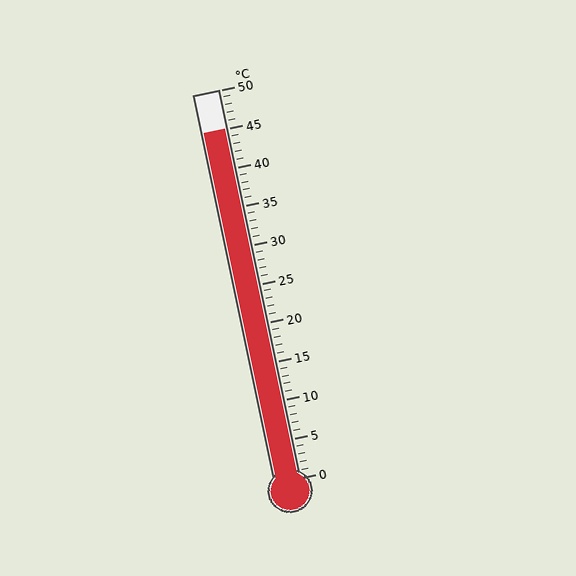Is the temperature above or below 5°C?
The temperature is above 5°C.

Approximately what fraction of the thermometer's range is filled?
The thermometer is filled to approximately 90% of its range.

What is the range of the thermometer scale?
The thermometer scale ranges from 0°C to 50°C.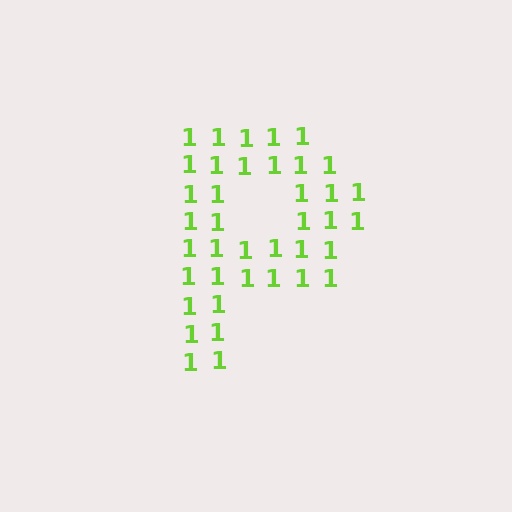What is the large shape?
The large shape is the letter P.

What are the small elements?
The small elements are digit 1's.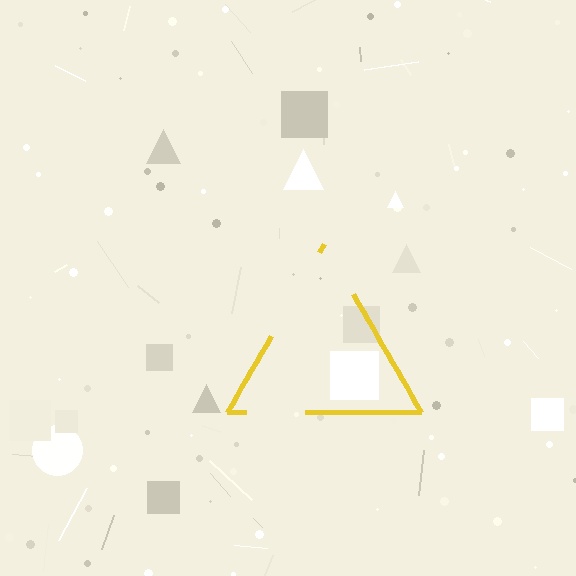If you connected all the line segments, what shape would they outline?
They would outline a triangle.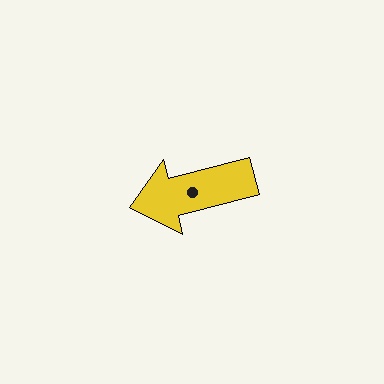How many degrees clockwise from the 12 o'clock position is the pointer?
Approximately 256 degrees.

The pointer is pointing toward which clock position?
Roughly 9 o'clock.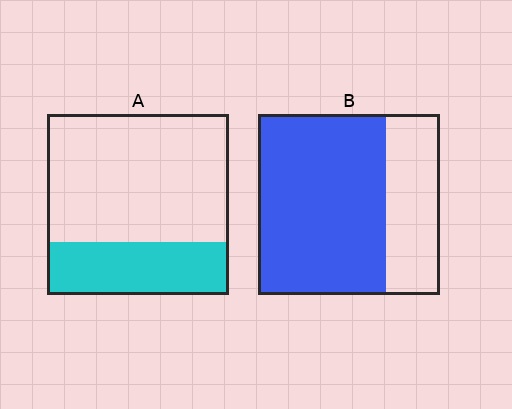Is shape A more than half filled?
No.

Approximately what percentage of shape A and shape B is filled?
A is approximately 30% and B is approximately 70%.